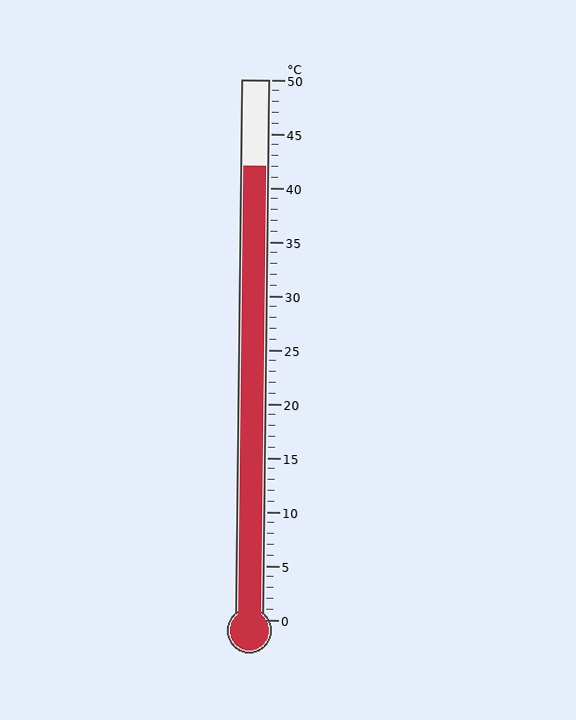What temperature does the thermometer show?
The thermometer shows approximately 42°C.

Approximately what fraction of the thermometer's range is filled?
The thermometer is filled to approximately 85% of its range.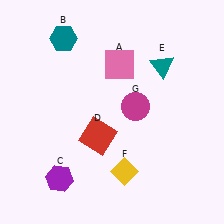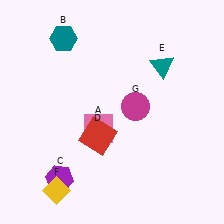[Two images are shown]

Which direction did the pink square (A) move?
The pink square (A) moved down.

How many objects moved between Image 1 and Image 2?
2 objects moved between the two images.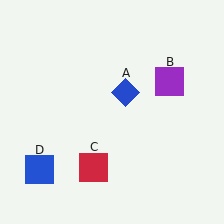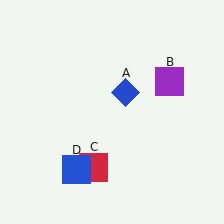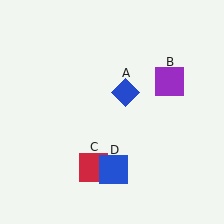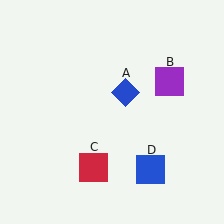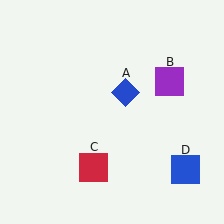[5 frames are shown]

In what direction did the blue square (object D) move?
The blue square (object D) moved right.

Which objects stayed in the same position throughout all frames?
Blue diamond (object A) and purple square (object B) and red square (object C) remained stationary.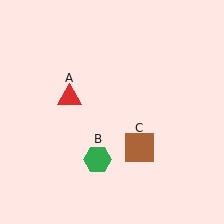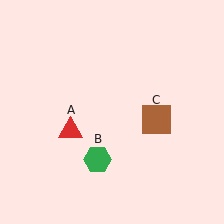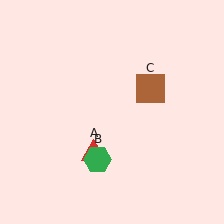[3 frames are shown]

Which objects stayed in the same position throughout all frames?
Green hexagon (object B) remained stationary.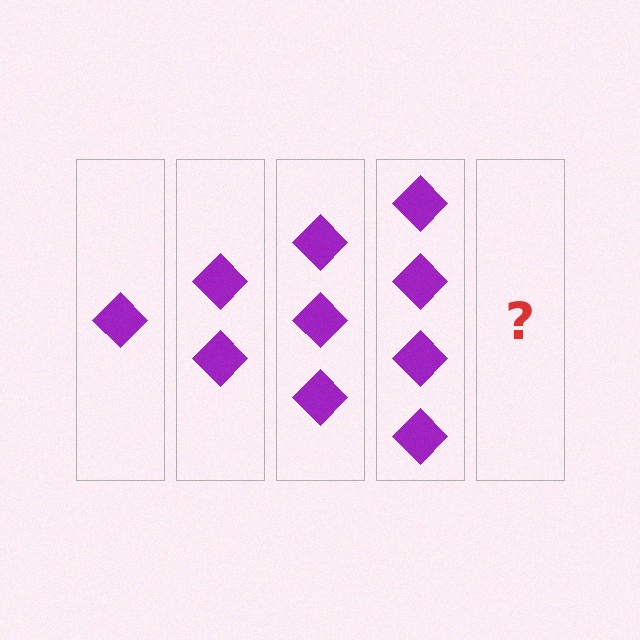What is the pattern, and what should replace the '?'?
The pattern is that each step adds one more diamond. The '?' should be 5 diamonds.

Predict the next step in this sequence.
The next step is 5 diamonds.